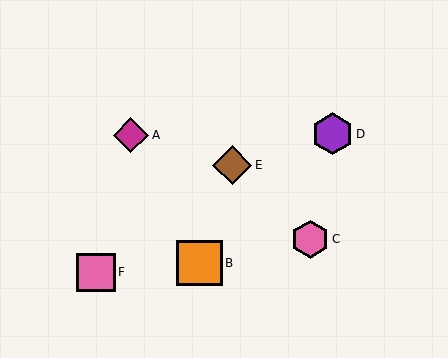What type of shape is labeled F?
Shape F is a pink square.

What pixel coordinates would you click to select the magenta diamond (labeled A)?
Click at (131, 135) to select the magenta diamond A.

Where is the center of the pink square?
The center of the pink square is at (96, 272).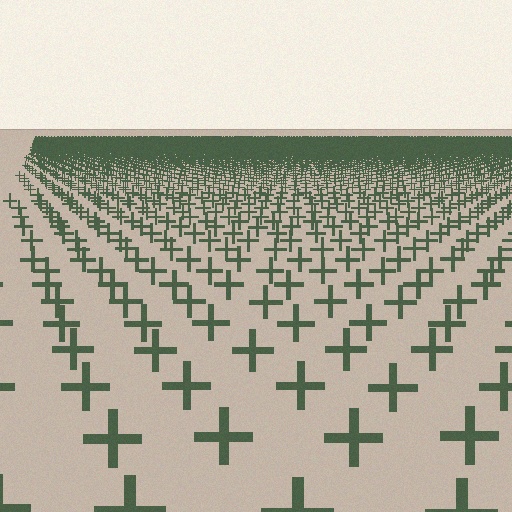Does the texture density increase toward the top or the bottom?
Density increases toward the top.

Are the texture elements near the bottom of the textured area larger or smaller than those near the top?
Larger. Near the bottom, elements are closer to the viewer and appear at a bigger on-screen size.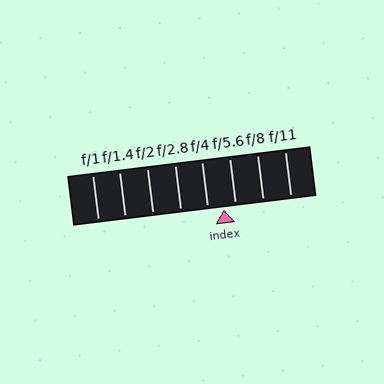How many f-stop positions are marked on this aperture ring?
There are 8 f-stop positions marked.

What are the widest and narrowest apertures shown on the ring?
The widest aperture shown is f/1 and the narrowest is f/11.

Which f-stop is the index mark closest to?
The index mark is closest to f/5.6.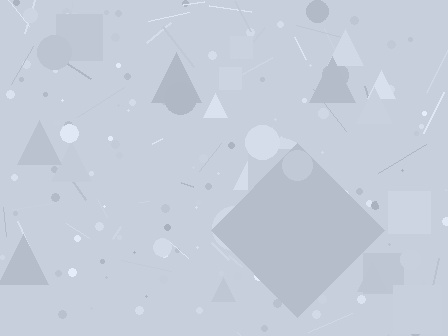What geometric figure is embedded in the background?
A diamond is embedded in the background.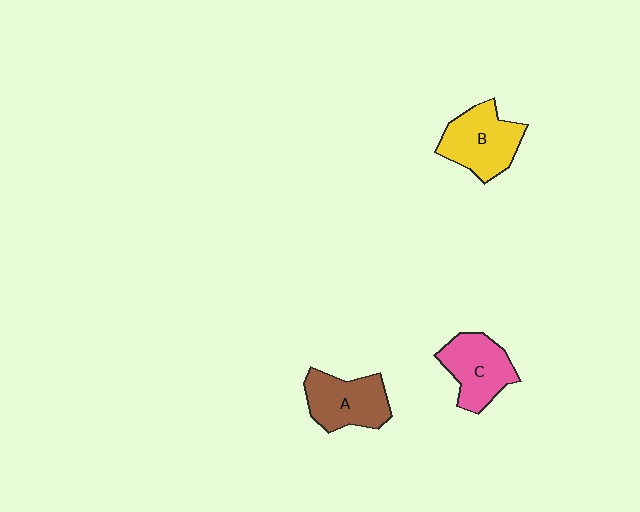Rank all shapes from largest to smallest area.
From largest to smallest: B (yellow), A (brown), C (pink).